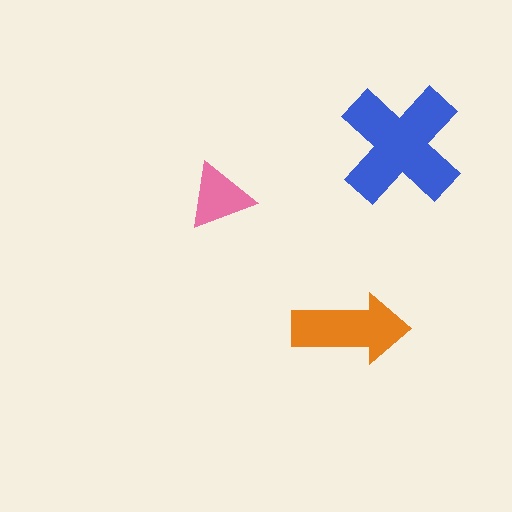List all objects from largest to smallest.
The blue cross, the orange arrow, the pink triangle.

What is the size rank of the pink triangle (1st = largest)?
3rd.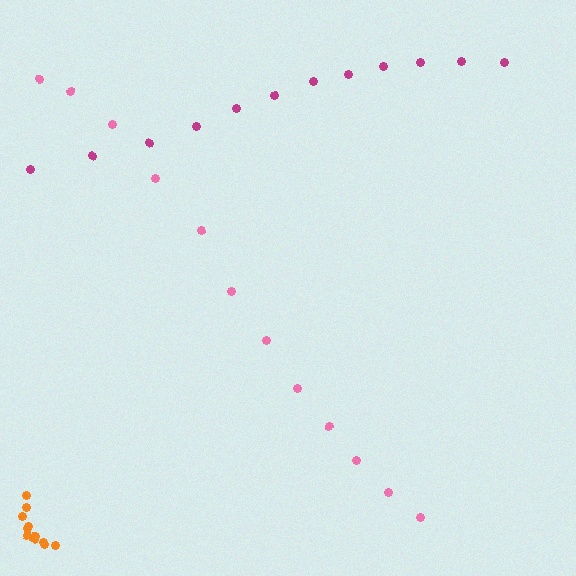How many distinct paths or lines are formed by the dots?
There are 3 distinct paths.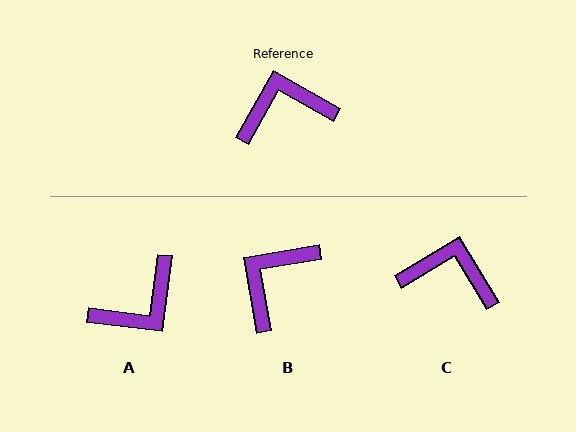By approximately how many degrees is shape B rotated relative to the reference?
Approximately 39 degrees counter-clockwise.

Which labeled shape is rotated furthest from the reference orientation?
A, about 158 degrees away.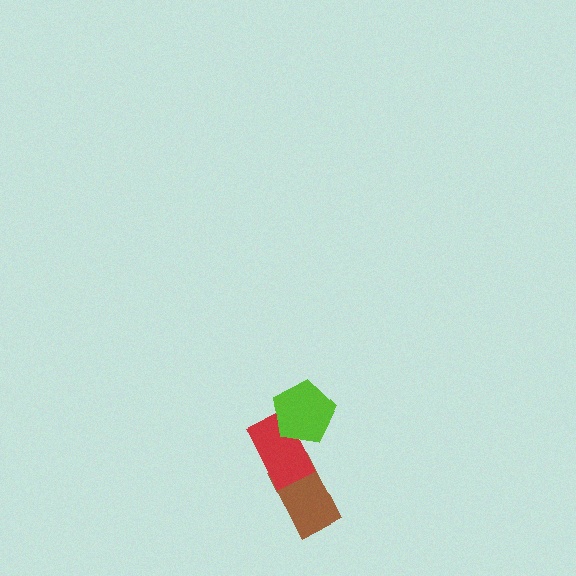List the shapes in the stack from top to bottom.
From top to bottom: the lime pentagon, the red rectangle, the brown rectangle.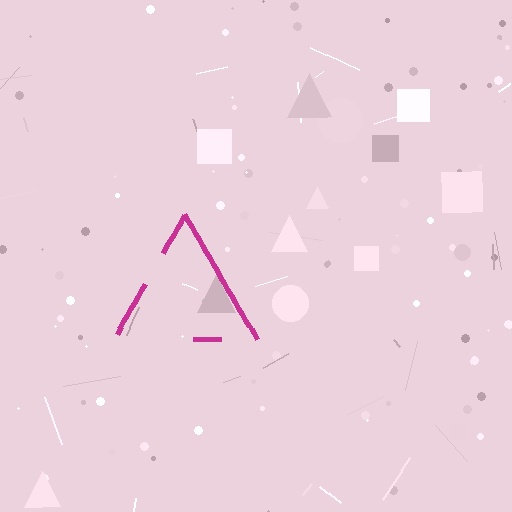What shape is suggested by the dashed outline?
The dashed outline suggests a triangle.